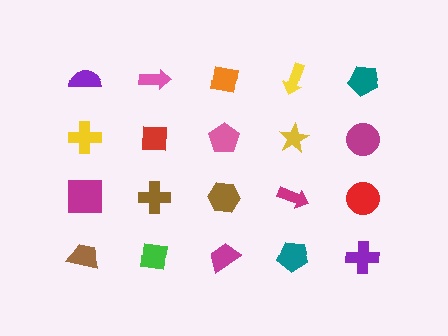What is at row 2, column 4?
A yellow star.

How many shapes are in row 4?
5 shapes.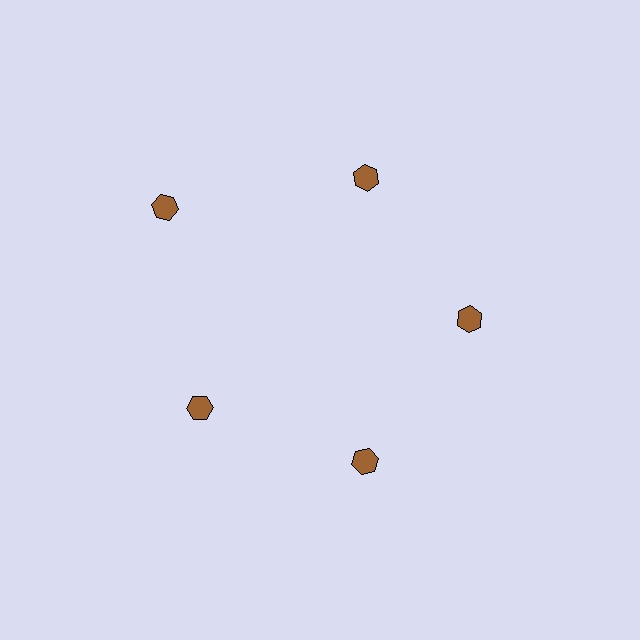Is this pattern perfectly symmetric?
No. The 5 brown hexagons are arranged in a ring, but one element near the 10 o'clock position is pushed outward from the center, breaking the 5-fold rotational symmetry.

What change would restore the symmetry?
The symmetry would be restored by moving it inward, back onto the ring so that all 5 hexagons sit at equal angles and equal distance from the center.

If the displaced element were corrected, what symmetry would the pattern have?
It would have 5-fold rotational symmetry — the pattern would map onto itself every 72 degrees.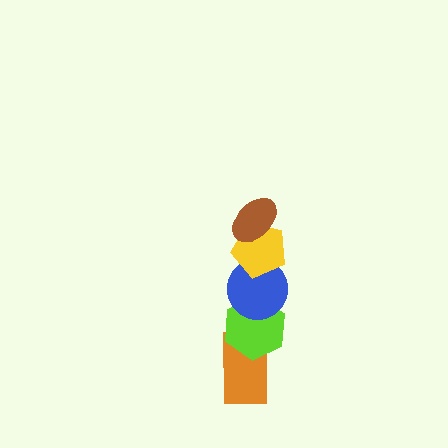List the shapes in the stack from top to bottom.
From top to bottom: the brown ellipse, the yellow pentagon, the blue circle, the lime hexagon, the orange rectangle.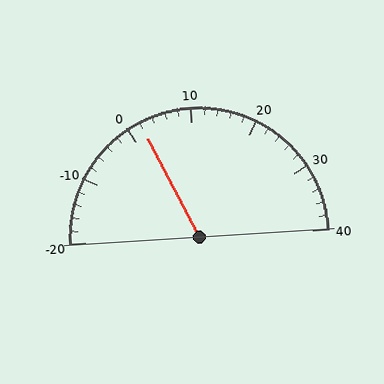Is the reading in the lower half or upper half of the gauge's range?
The reading is in the lower half of the range (-20 to 40).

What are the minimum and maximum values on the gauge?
The gauge ranges from -20 to 40.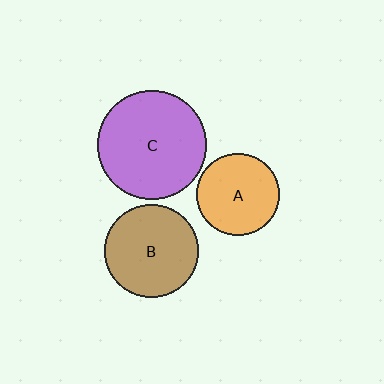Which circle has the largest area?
Circle C (purple).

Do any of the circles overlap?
No, none of the circles overlap.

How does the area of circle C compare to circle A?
Approximately 1.8 times.